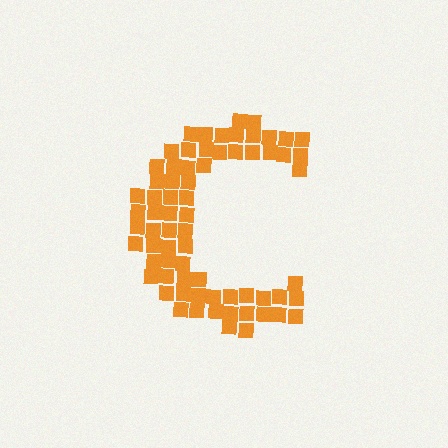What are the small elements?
The small elements are squares.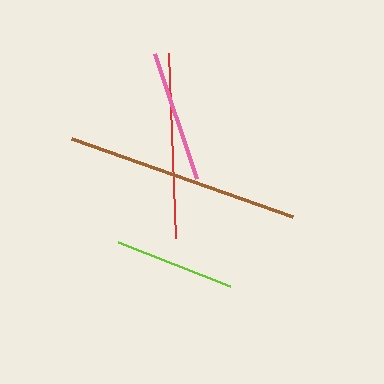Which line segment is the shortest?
The lime line is the shortest at approximately 121 pixels.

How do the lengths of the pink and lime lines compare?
The pink and lime lines are approximately the same length.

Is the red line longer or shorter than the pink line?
The red line is longer than the pink line.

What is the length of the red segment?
The red segment is approximately 185 pixels long.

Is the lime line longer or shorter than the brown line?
The brown line is longer than the lime line.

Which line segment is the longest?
The brown line is the longest at approximately 235 pixels.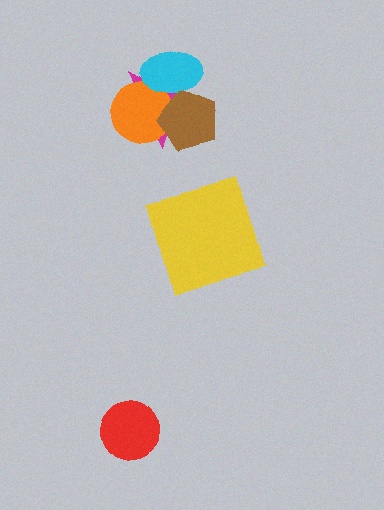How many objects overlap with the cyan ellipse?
3 objects overlap with the cyan ellipse.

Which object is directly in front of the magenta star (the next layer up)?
The orange circle is directly in front of the magenta star.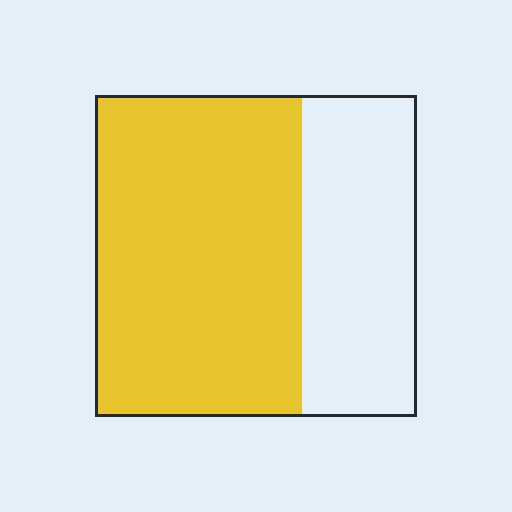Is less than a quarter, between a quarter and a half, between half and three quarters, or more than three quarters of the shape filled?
Between half and three quarters.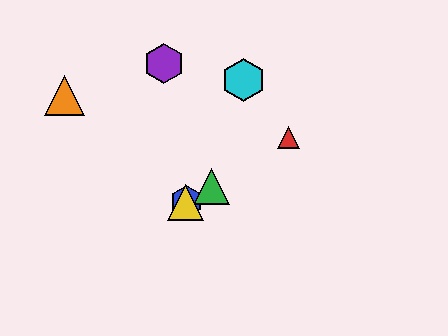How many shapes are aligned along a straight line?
4 shapes (the red triangle, the blue hexagon, the green triangle, the yellow triangle) are aligned along a straight line.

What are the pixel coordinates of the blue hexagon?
The blue hexagon is at (187, 202).